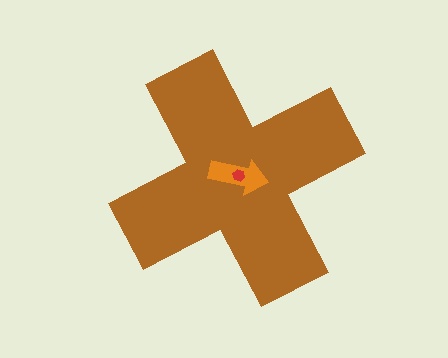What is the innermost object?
The red hexagon.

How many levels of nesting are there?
3.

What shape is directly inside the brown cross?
The orange arrow.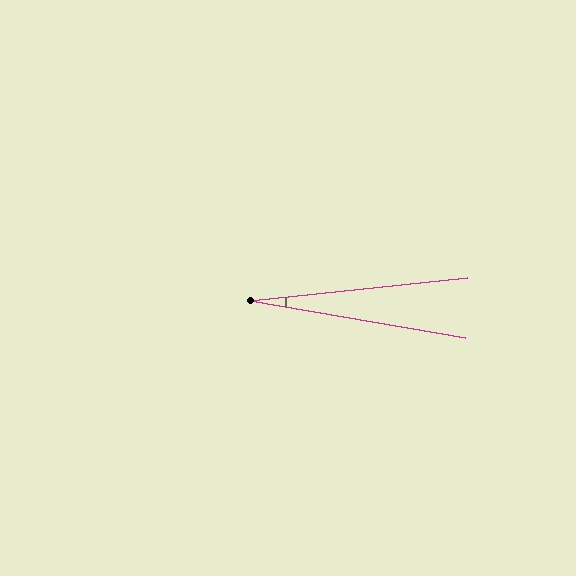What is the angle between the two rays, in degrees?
Approximately 16 degrees.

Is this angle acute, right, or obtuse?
It is acute.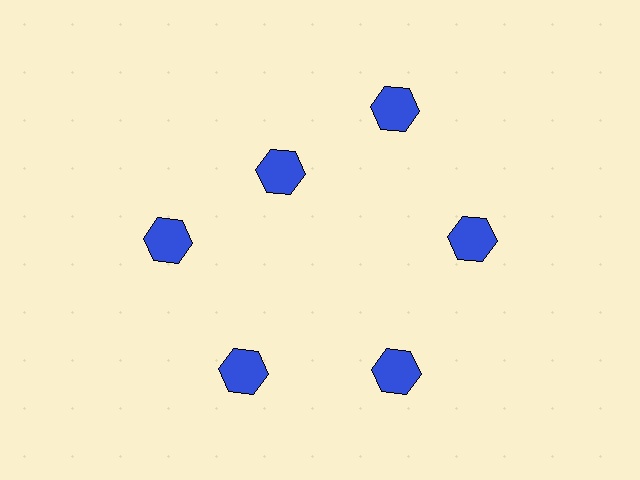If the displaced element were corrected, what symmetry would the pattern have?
It would have 6-fold rotational symmetry — the pattern would map onto itself every 60 degrees.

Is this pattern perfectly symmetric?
No. The 6 blue hexagons are arranged in a ring, but one element near the 11 o'clock position is pulled inward toward the center, breaking the 6-fold rotational symmetry.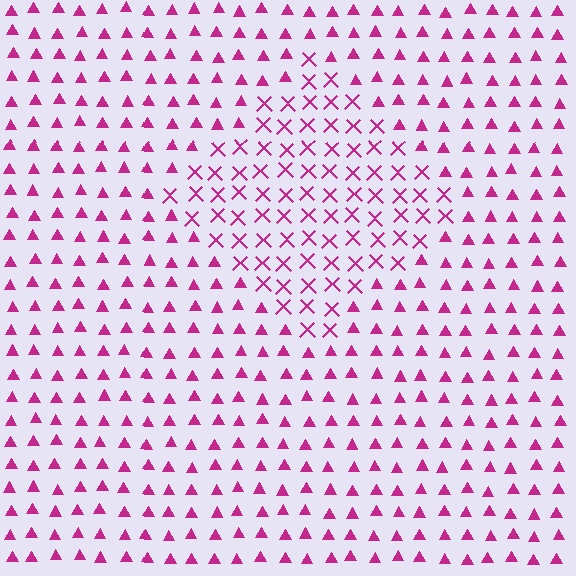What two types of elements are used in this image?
The image uses X marks inside the diamond region and triangles outside it.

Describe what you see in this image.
The image is filled with small magenta elements arranged in a uniform grid. A diamond-shaped region contains X marks, while the surrounding area contains triangles. The boundary is defined purely by the change in element shape.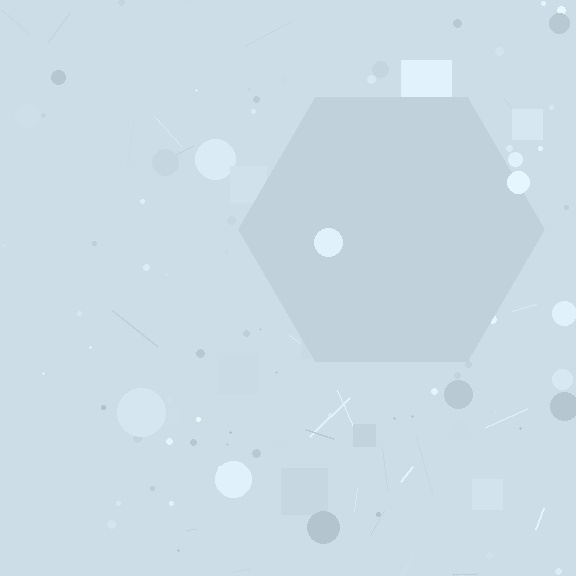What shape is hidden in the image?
A hexagon is hidden in the image.